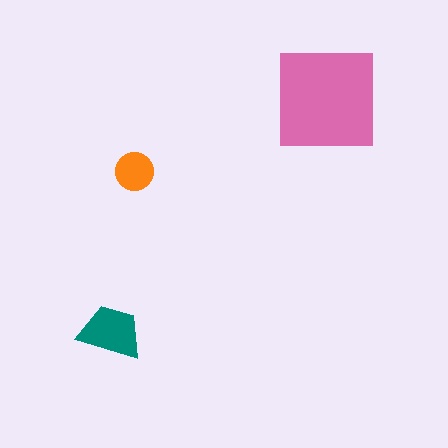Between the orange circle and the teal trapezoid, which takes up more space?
The teal trapezoid.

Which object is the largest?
The pink square.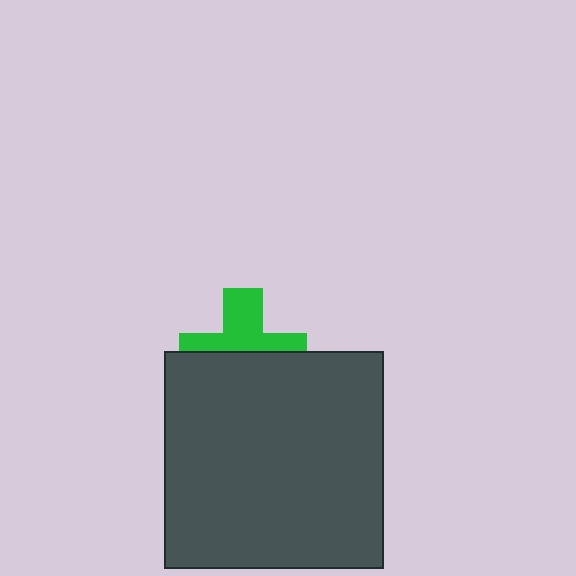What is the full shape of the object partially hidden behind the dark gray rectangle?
The partially hidden object is a green cross.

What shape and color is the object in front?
The object in front is a dark gray rectangle.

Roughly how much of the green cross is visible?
About half of it is visible (roughly 49%).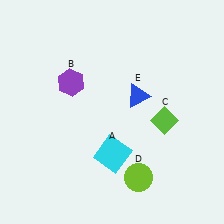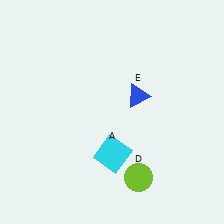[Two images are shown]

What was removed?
The purple hexagon (B), the lime diamond (C) were removed in Image 2.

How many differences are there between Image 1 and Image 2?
There are 2 differences between the two images.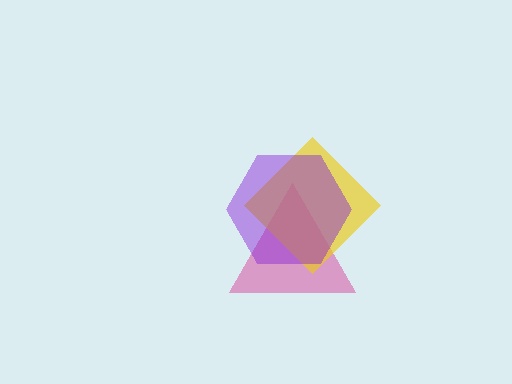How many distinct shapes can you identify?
There are 3 distinct shapes: a magenta triangle, a yellow diamond, a purple hexagon.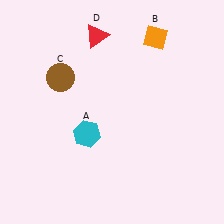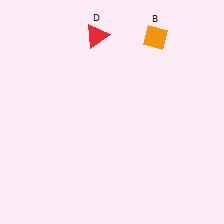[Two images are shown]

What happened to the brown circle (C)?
The brown circle (C) was removed in Image 2. It was in the top-left area of Image 1.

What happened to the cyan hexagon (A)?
The cyan hexagon (A) was removed in Image 2. It was in the bottom-left area of Image 1.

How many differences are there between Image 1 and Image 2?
There are 2 differences between the two images.